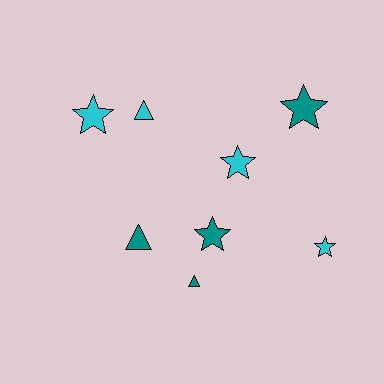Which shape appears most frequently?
Star, with 5 objects.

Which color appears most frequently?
Teal, with 4 objects.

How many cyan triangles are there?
There is 1 cyan triangle.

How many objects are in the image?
There are 8 objects.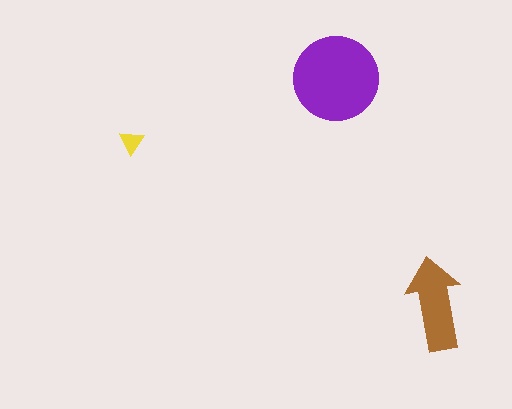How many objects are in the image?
There are 3 objects in the image.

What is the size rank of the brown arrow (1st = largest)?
2nd.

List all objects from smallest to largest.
The yellow triangle, the brown arrow, the purple circle.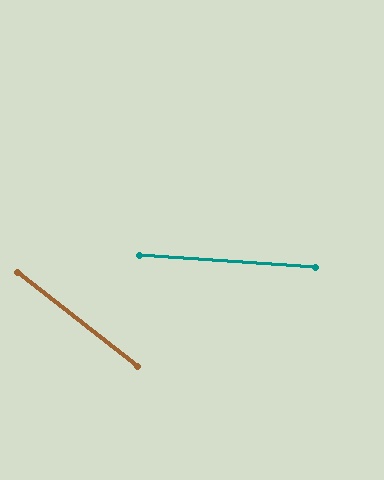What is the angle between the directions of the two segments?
Approximately 34 degrees.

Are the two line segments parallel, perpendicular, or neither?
Neither parallel nor perpendicular — they differ by about 34°.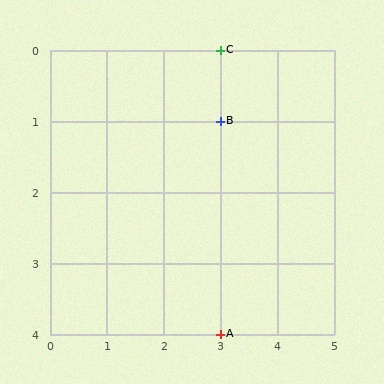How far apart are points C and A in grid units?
Points C and A are 4 rows apart.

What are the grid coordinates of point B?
Point B is at grid coordinates (3, 1).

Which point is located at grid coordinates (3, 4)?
Point A is at (3, 4).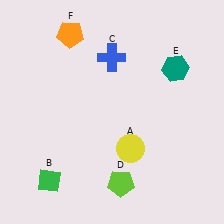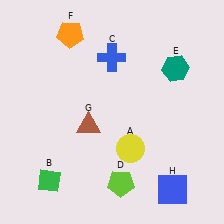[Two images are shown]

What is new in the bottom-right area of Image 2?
A blue square (H) was added in the bottom-right area of Image 2.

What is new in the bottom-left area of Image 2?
A brown triangle (G) was added in the bottom-left area of Image 2.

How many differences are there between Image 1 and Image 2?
There are 2 differences between the two images.